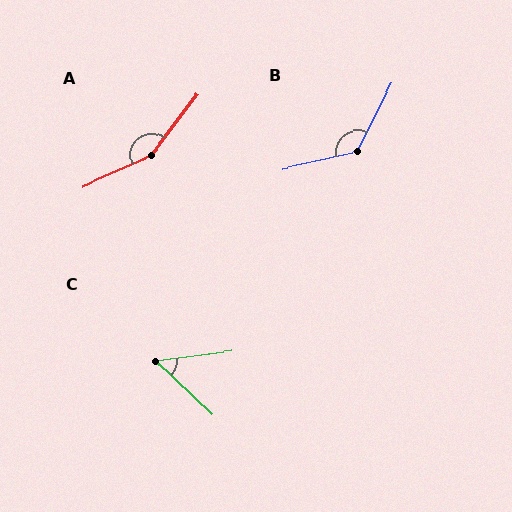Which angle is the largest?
A, at approximately 152 degrees.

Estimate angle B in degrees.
Approximately 130 degrees.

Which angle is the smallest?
C, at approximately 50 degrees.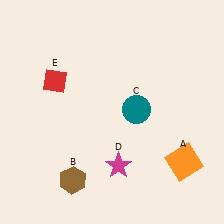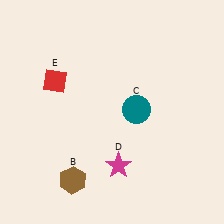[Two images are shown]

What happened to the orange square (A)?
The orange square (A) was removed in Image 2. It was in the bottom-right area of Image 1.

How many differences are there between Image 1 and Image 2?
There is 1 difference between the two images.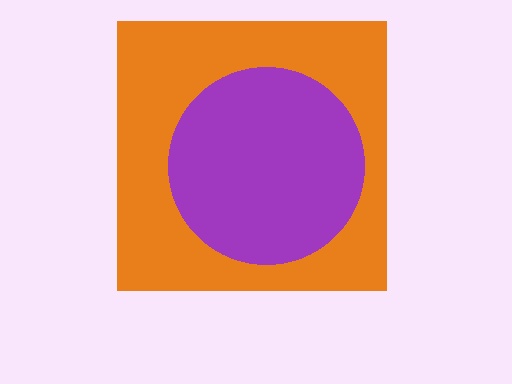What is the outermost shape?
The orange square.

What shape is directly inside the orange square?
The purple circle.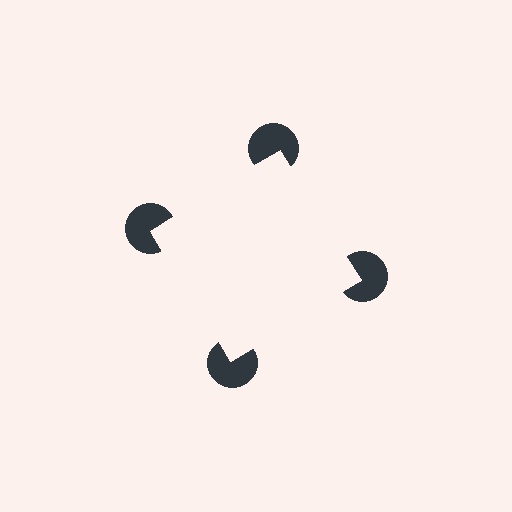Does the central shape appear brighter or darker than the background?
It typically appears slightly brighter than the background, even though no actual brightness change is drawn.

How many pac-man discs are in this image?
There are 4 — one at each vertex of the illusory square.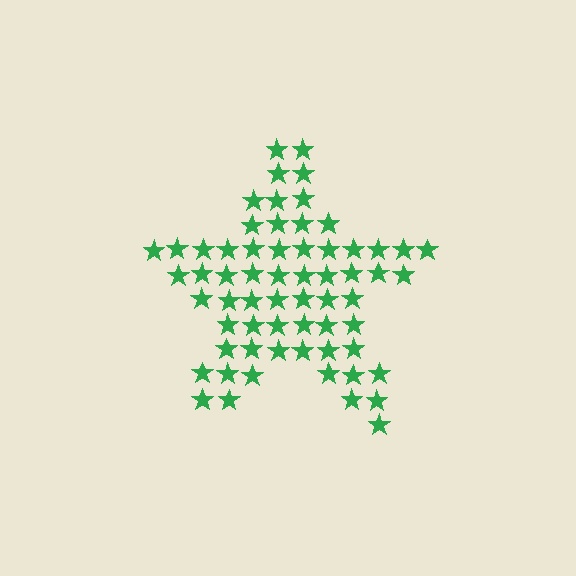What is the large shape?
The large shape is a star.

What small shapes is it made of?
It is made of small stars.